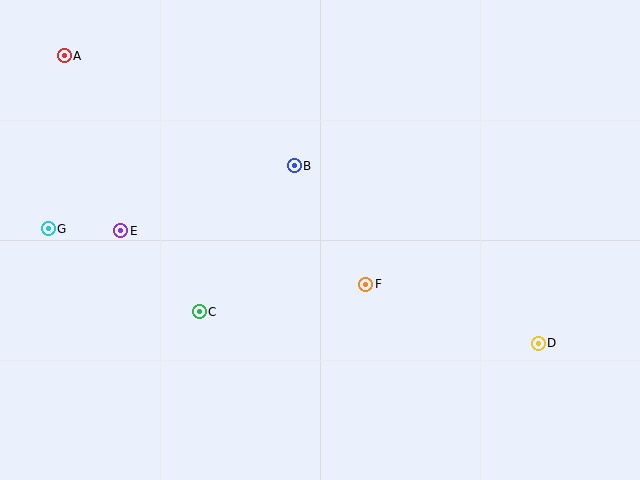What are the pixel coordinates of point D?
Point D is at (538, 343).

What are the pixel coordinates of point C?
Point C is at (199, 312).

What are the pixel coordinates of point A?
Point A is at (64, 56).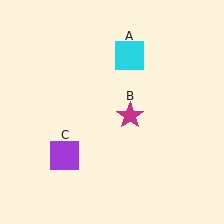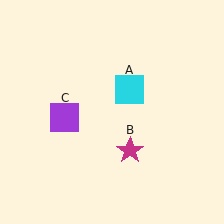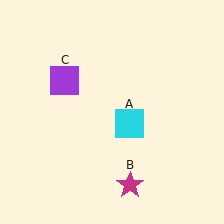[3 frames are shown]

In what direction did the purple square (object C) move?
The purple square (object C) moved up.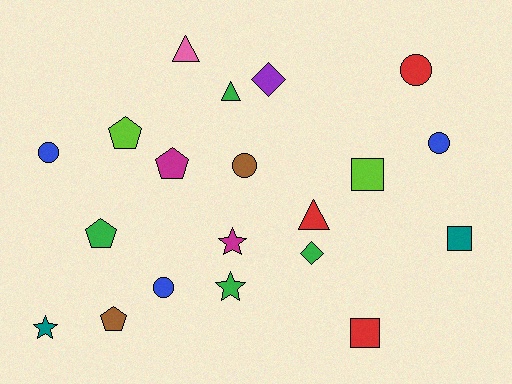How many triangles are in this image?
There are 3 triangles.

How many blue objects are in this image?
There are 3 blue objects.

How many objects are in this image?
There are 20 objects.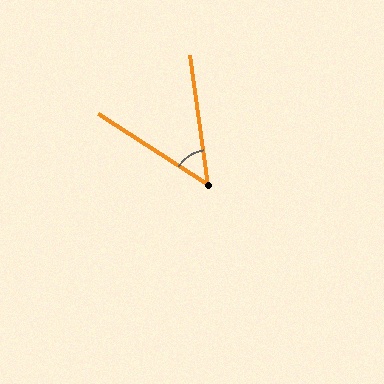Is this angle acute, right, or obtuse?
It is acute.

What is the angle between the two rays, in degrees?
Approximately 49 degrees.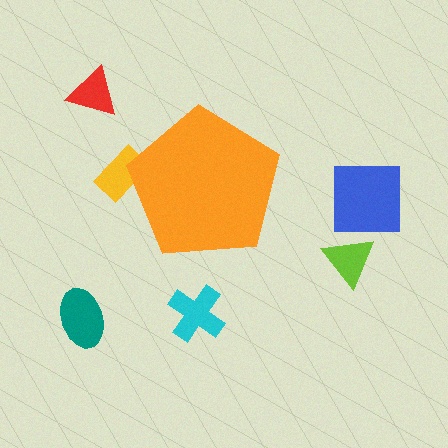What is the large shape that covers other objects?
An orange pentagon.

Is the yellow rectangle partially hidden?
Yes, the yellow rectangle is partially hidden behind the orange pentagon.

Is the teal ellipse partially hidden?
No, the teal ellipse is fully visible.